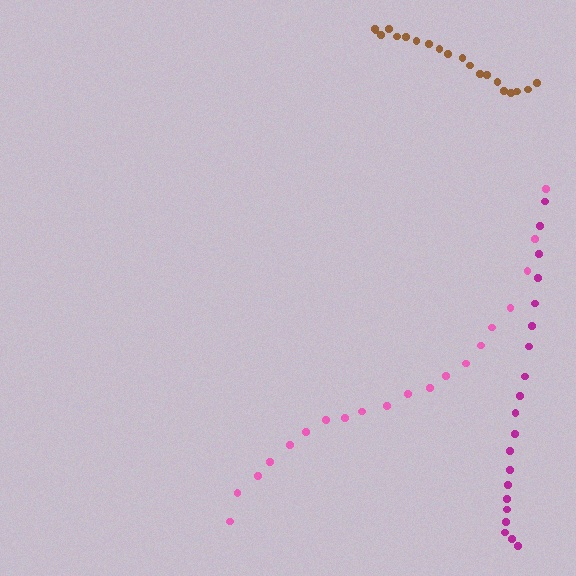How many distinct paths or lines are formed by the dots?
There are 3 distinct paths.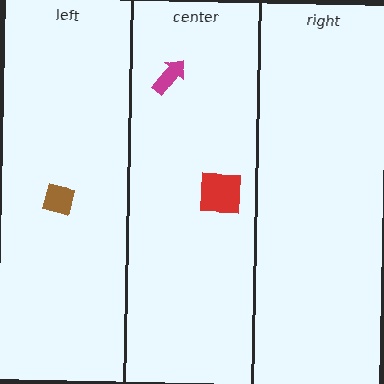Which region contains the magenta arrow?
The center region.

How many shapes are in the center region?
2.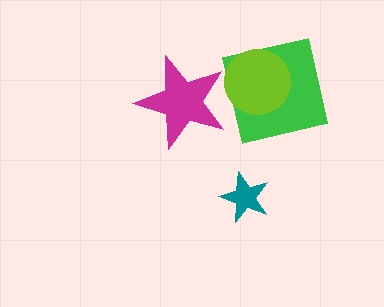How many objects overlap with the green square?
1 object overlaps with the green square.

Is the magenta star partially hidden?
No, no other shape covers it.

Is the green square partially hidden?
Yes, it is partially covered by another shape.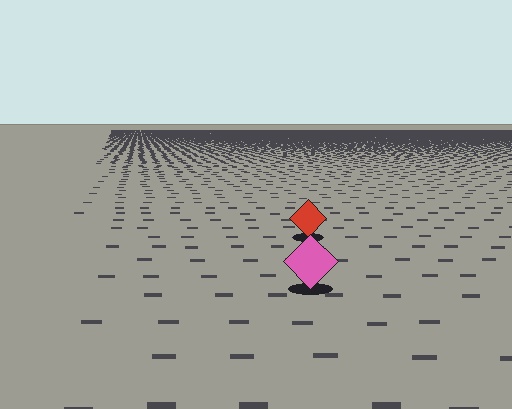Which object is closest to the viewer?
The pink diamond is closest. The texture marks near it are larger and more spread out.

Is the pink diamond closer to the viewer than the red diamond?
Yes. The pink diamond is closer — you can tell from the texture gradient: the ground texture is coarser near it.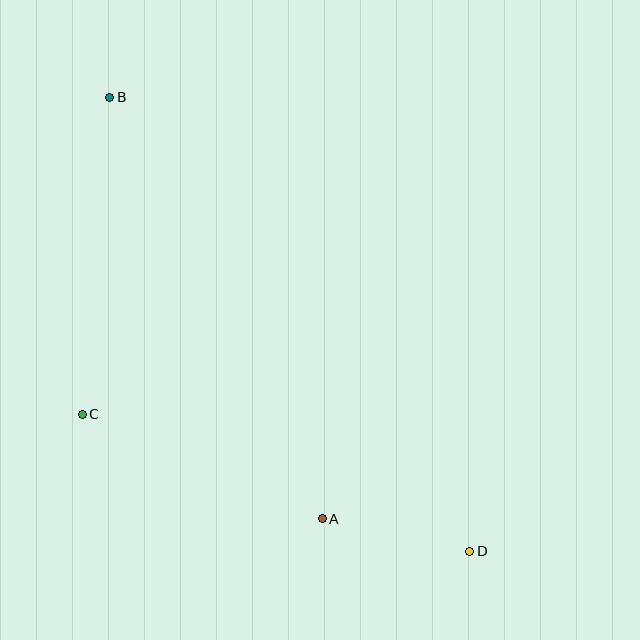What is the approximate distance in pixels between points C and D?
The distance between C and D is approximately 411 pixels.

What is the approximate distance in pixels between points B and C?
The distance between B and C is approximately 318 pixels.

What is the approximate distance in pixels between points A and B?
The distance between A and B is approximately 472 pixels.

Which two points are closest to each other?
Points A and D are closest to each other.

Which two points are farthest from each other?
Points B and D are farthest from each other.